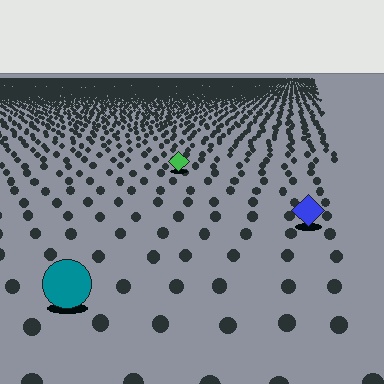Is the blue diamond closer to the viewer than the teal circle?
No. The teal circle is closer — you can tell from the texture gradient: the ground texture is coarser near it.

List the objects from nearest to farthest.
From nearest to farthest: the teal circle, the blue diamond, the green diamond.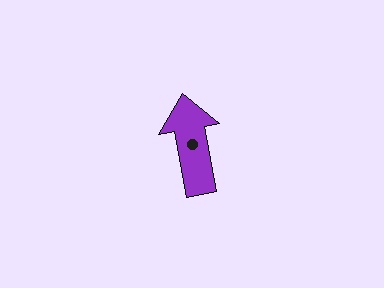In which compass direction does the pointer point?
North.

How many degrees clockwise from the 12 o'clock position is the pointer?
Approximately 350 degrees.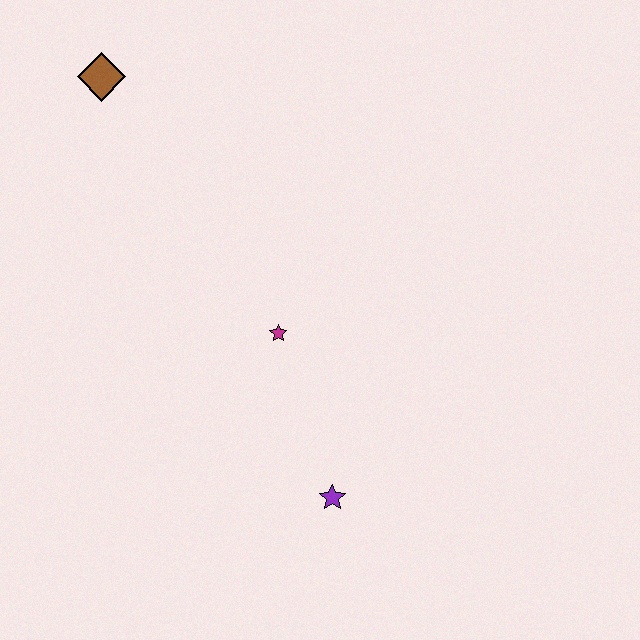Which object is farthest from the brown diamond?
The purple star is farthest from the brown diamond.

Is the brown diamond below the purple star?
No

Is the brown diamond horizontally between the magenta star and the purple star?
No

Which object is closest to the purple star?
The magenta star is closest to the purple star.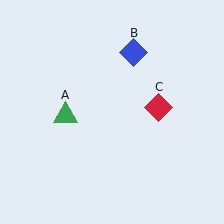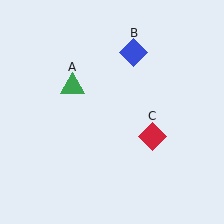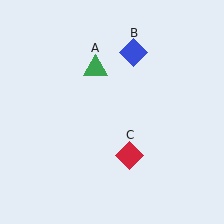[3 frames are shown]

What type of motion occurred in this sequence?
The green triangle (object A), red diamond (object C) rotated clockwise around the center of the scene.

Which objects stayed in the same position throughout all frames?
Blue diamond (object B) remained stationary.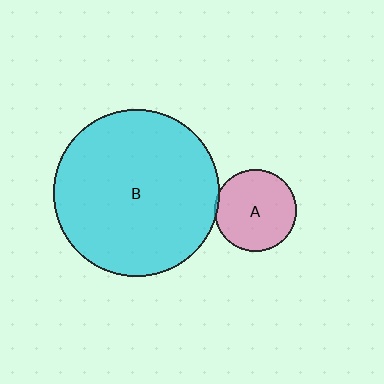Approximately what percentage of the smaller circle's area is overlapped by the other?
Approximately 5%.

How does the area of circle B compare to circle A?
Approximately 4.1 times.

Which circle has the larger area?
Circle B (cyan).